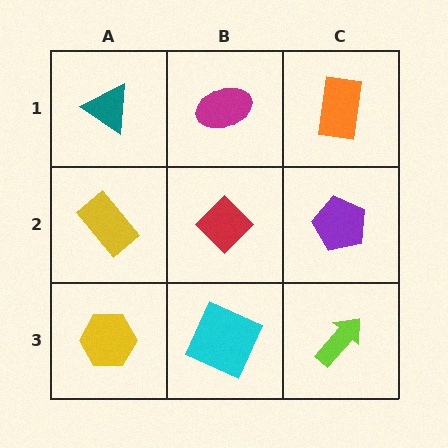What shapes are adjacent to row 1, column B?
A red diamond (row 2, column B), a teal triangle (row 1, column A), an orange rectangle (row 1, column C).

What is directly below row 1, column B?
A red diamond.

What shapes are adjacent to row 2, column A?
A teal triangle (row 1, column A), a yellow hexagon (row 3, column A), a red diamond (row 2, column B).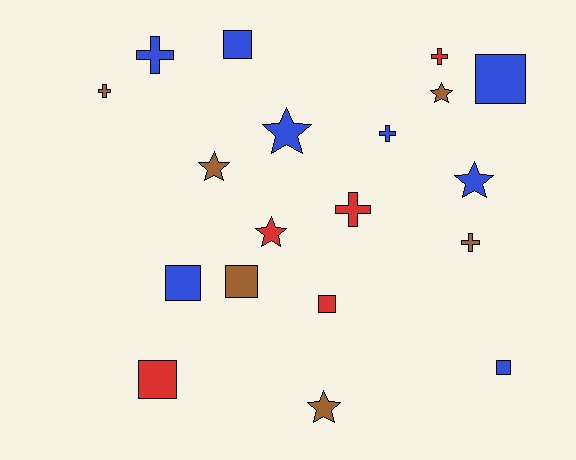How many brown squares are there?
There is 1 brown square.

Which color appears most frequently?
Blue, with 8 objects.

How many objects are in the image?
There are 19 objects.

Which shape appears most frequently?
Square, with 7 objects.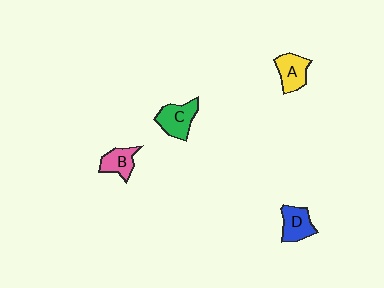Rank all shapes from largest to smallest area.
From largest to smallest: C (green), A (yellow), D (blue), B (pink).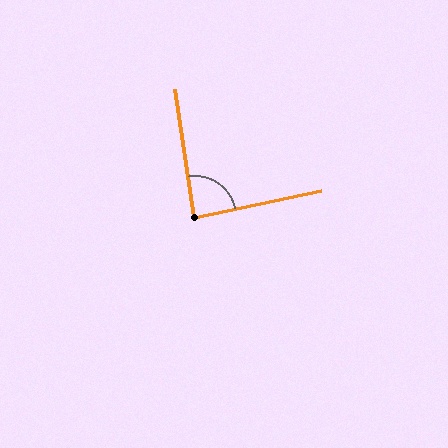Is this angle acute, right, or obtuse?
It is approximately a right angle.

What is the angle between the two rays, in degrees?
Approximately 87 degrees.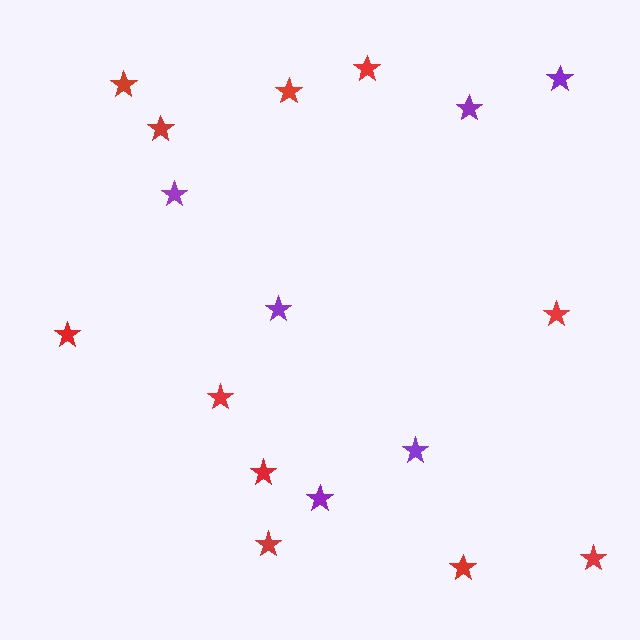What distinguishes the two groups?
There are 2 groups: one group of red stars (11) and one group of purple stars (6).